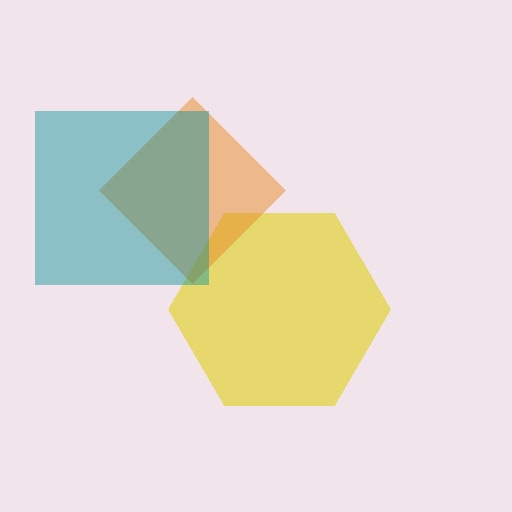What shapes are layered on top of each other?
The layered shapes are: a yellow hexagon, an orange diamond, a teal square.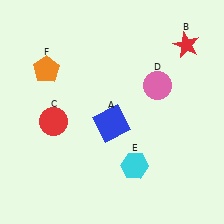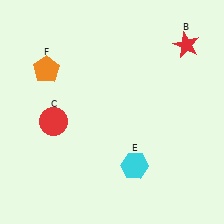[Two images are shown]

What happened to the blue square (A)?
The blue square (A) was removed in Image 2. It was in the bottom-left area of Image 1.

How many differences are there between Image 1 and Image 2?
There are 2 differences between the two images.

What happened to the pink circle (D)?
The pink circle (D) was removed in Image 2. It was in the top-right area of Image 1.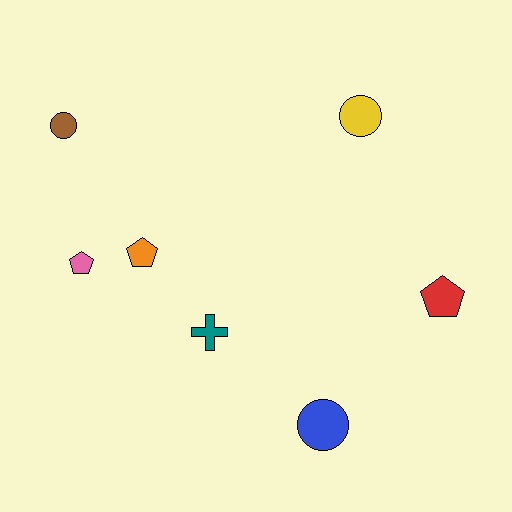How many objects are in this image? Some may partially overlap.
There are 7 objects.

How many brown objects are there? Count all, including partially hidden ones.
There is 1 brown object.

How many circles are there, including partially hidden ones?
There are 3 circles.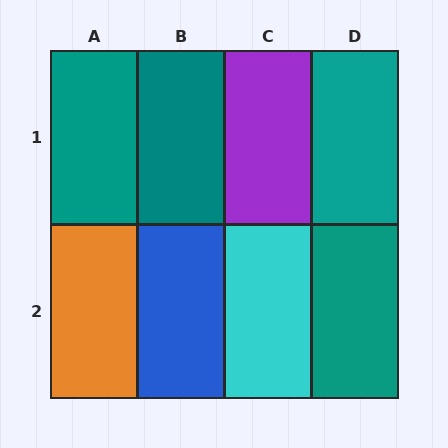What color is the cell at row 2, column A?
Orange.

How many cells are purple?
1 cell is purple.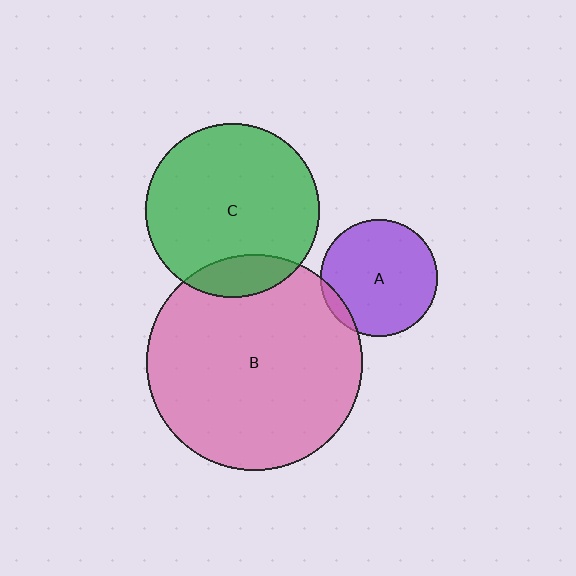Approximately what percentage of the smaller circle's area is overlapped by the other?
Approximately 15%.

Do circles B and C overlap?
Yes.